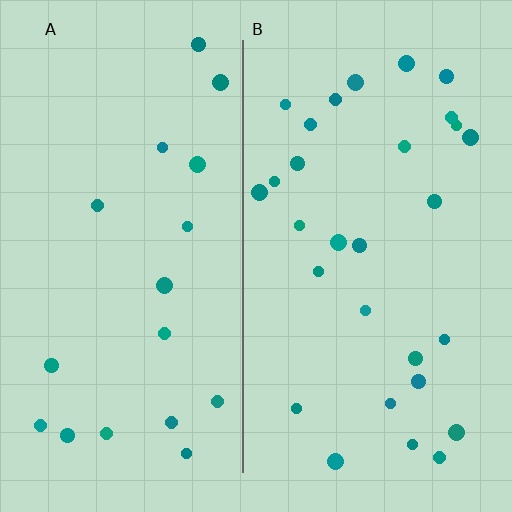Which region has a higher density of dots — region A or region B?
B (the right).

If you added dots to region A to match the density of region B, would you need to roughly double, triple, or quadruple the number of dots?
Approximately double.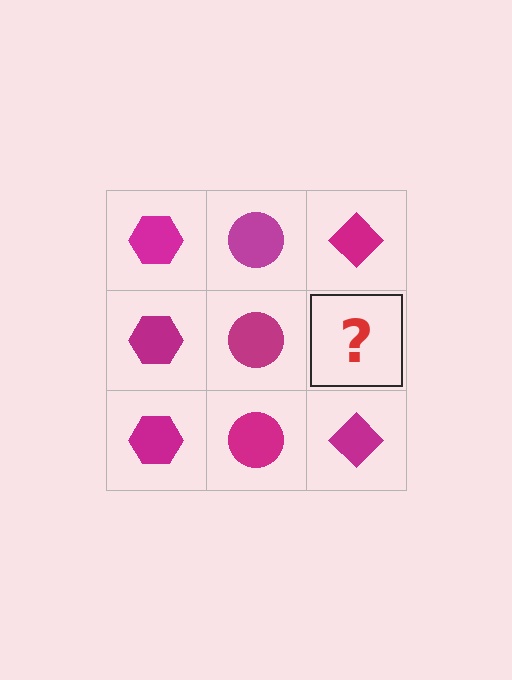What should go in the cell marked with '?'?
The missing cell should contain a magenta diamond.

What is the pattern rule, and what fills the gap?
The rule is that each column has a consistent shape. The gap should be filled with a magenta diamond.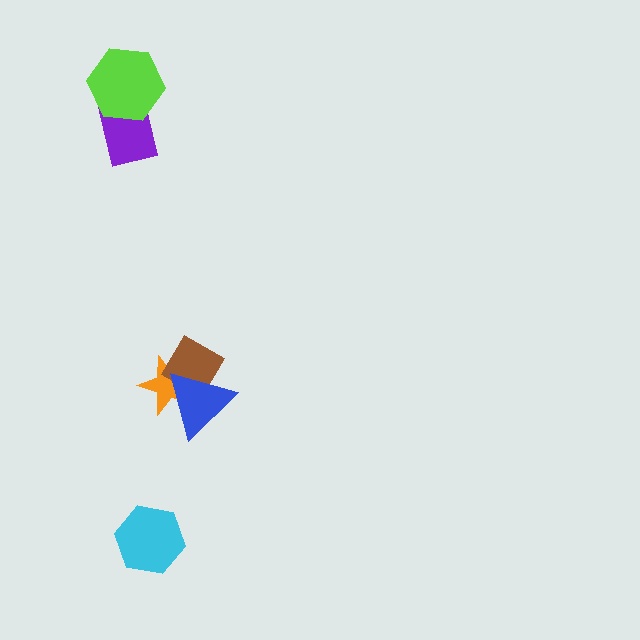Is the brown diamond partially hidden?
Yes, it is partially covered by another shape.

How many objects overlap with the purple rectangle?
1 object overlaps with the purple rectangle.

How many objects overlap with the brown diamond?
2 objects overlap with the brown diamond.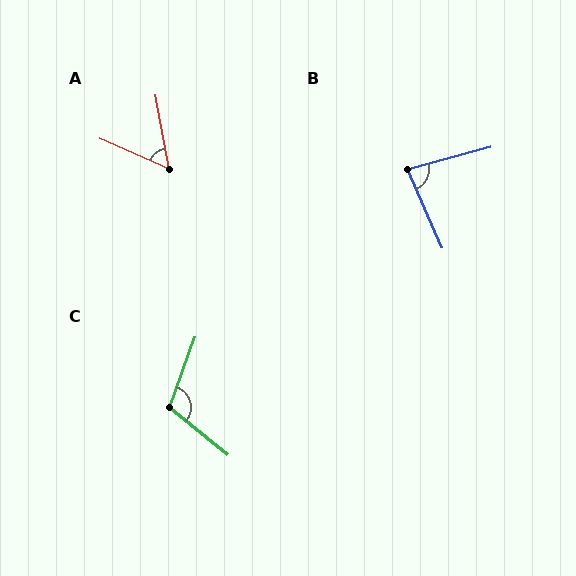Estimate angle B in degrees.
Approximately 82 degrees.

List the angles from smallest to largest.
A (56°), B (82°), C (109°).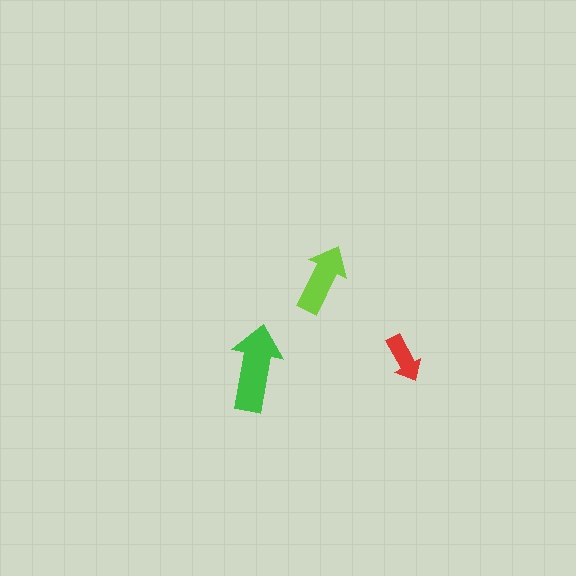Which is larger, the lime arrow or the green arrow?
The green one.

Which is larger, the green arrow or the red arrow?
The green one.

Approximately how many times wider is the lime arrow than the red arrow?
About 1.5 times wider.